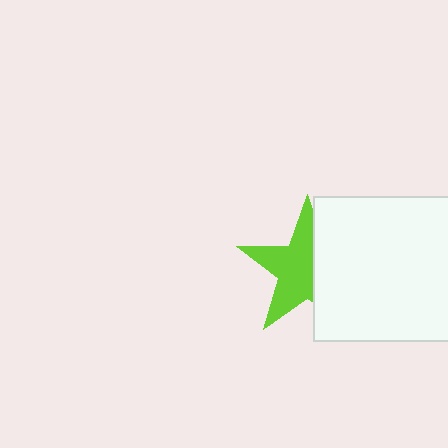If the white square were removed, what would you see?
You would see the complete lime star.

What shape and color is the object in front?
The object in front is a white square.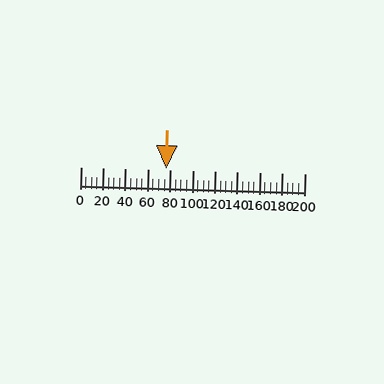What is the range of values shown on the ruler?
The ruler shows values from 0 to 200.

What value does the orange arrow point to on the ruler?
The orange arrow points to approximately 77.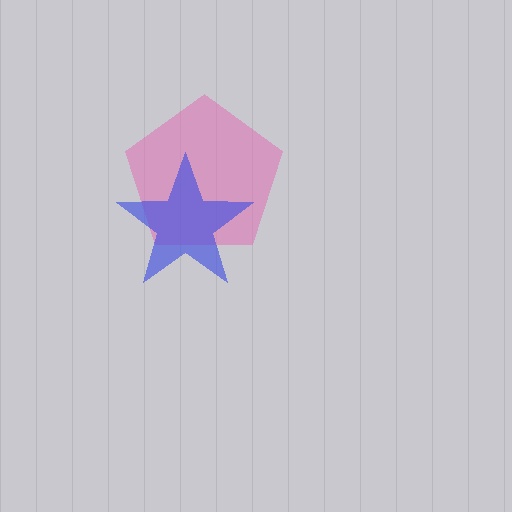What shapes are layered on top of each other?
The layered shapes are: a pink pentagon, a blue star.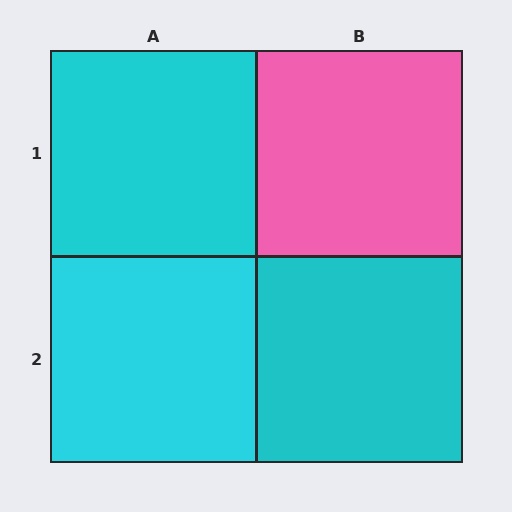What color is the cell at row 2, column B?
Cyan.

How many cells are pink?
1 cell is pink.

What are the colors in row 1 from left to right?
Cyan, pink.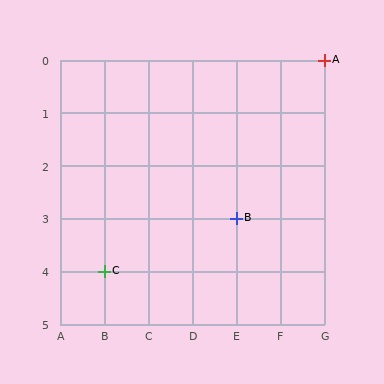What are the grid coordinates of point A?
Point A is at grid coordinates (G, 0).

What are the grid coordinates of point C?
Point C is at grid coordinates (B, 4).